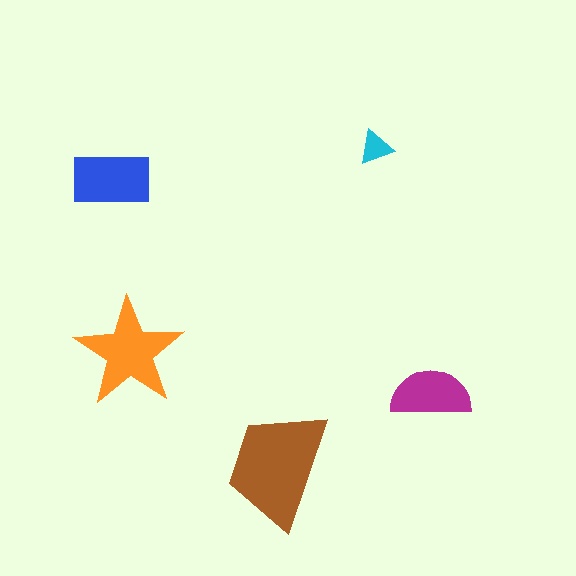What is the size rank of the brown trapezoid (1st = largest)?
1st.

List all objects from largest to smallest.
The brown trapezoid, the orange star, the blue rectangle, the magenta semicircle, the cyan triangle.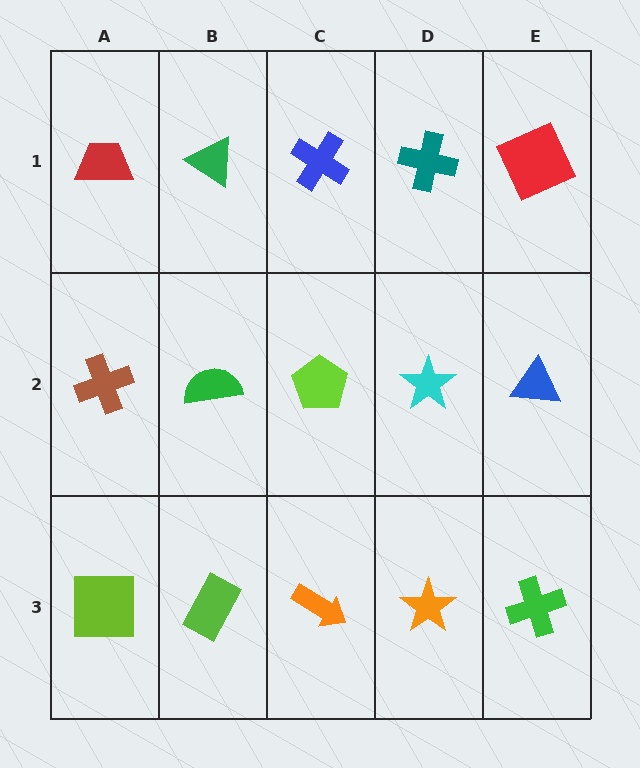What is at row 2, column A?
A brown cross.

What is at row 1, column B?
A green triangle.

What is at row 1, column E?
A red square.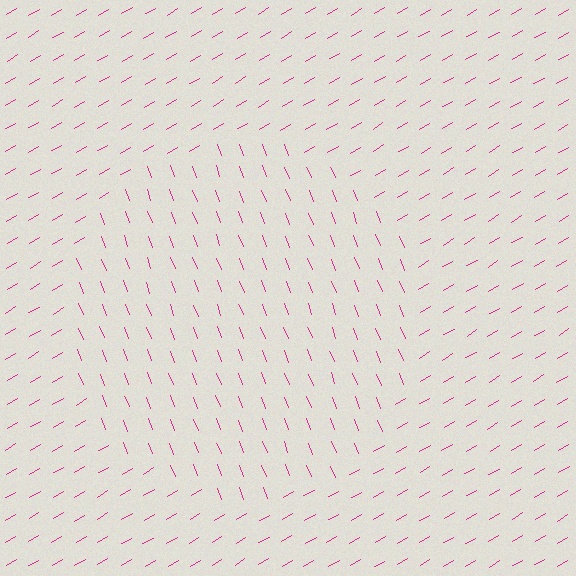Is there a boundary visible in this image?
Yes, there is a texture boundary formed by a change in line orientation.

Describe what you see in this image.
The image is filled with small magenta line segments. A circle region in the image has lines oriented differently from the surrounding lines, creating a visible texture boundary.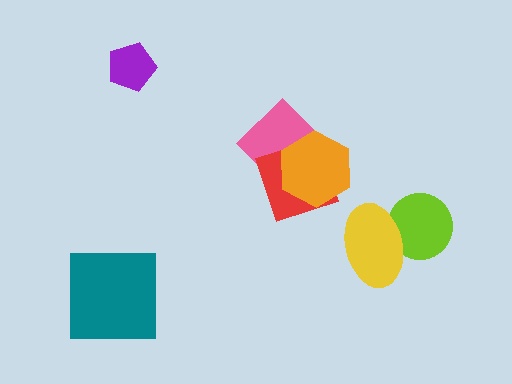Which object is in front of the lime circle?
The yellow ellipse is in front of the lime circle.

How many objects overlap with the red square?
2 objects overlap with the red square.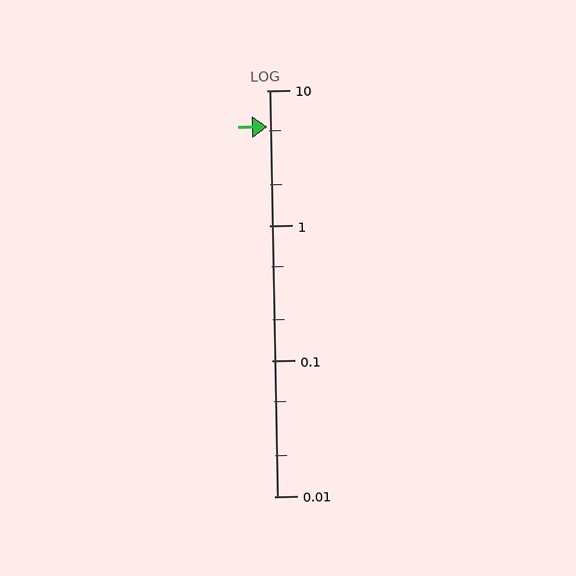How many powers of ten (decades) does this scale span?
The scale spans 3 decades, from 0.01 to 10.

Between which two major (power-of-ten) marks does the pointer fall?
The pointer is between 1 and 10.